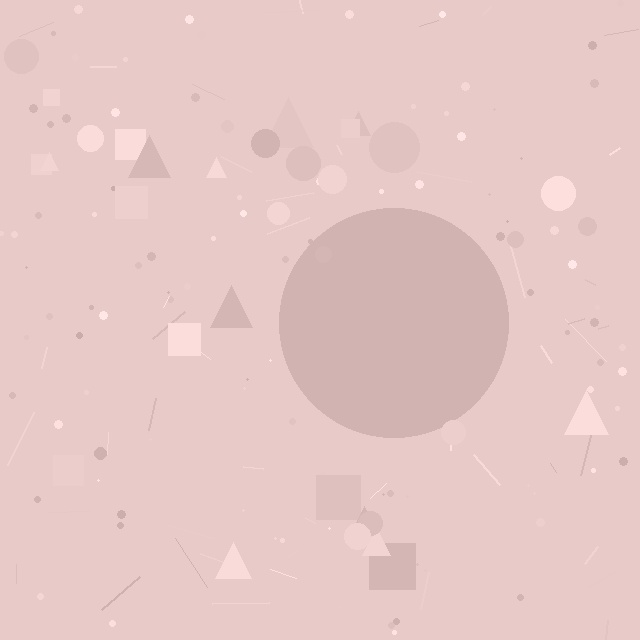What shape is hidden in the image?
A circle is hidden in the image.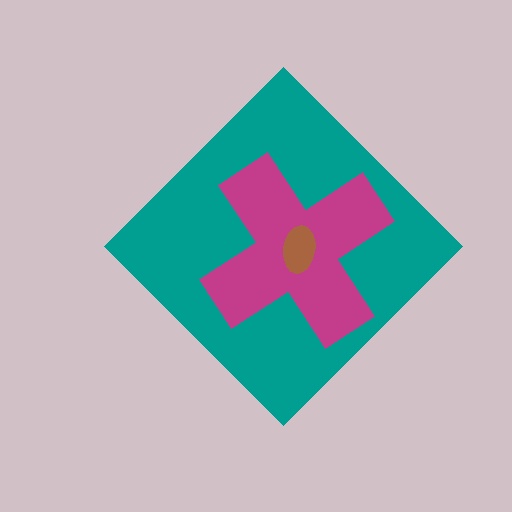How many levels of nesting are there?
3.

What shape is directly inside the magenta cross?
The brown ellipse.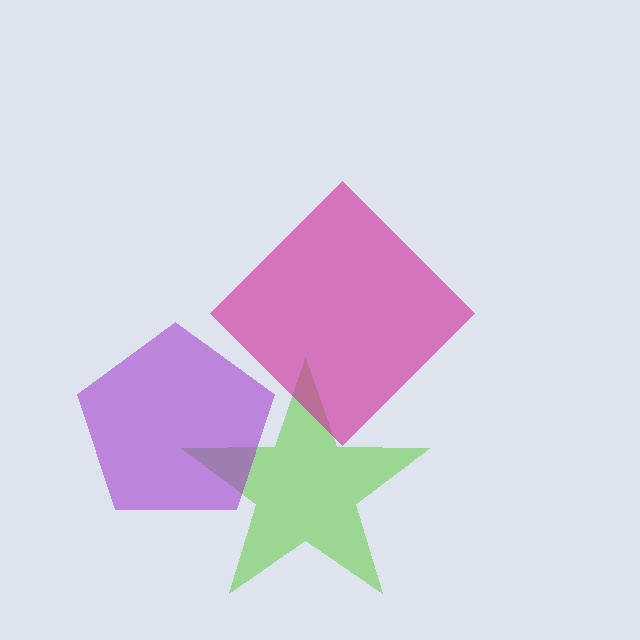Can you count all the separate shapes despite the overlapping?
Yes, there are 3 separate shapes.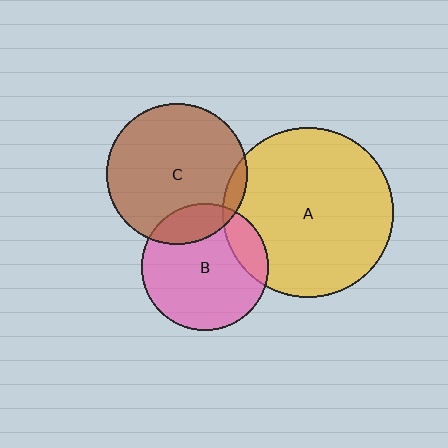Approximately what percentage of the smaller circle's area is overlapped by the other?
Approximately 15%.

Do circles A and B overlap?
Yes.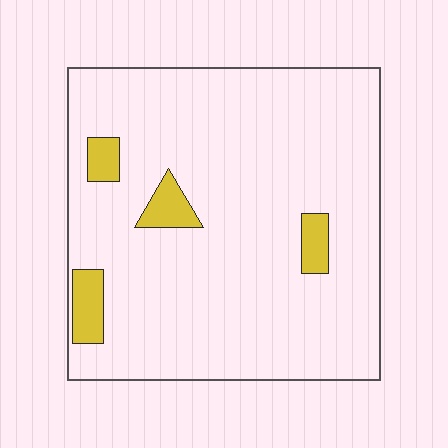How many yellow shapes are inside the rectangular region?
4.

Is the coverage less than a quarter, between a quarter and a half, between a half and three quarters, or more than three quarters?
Less than a quarter.